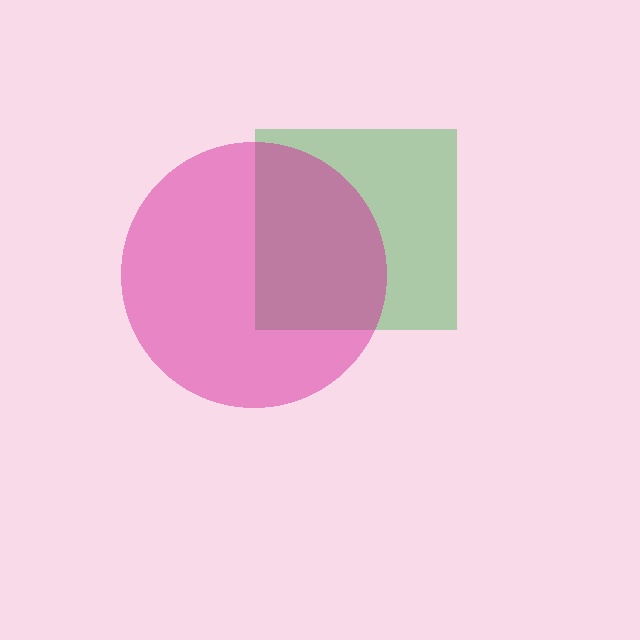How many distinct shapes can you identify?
There are 2 distinct shapes: a green square, a magenta circle.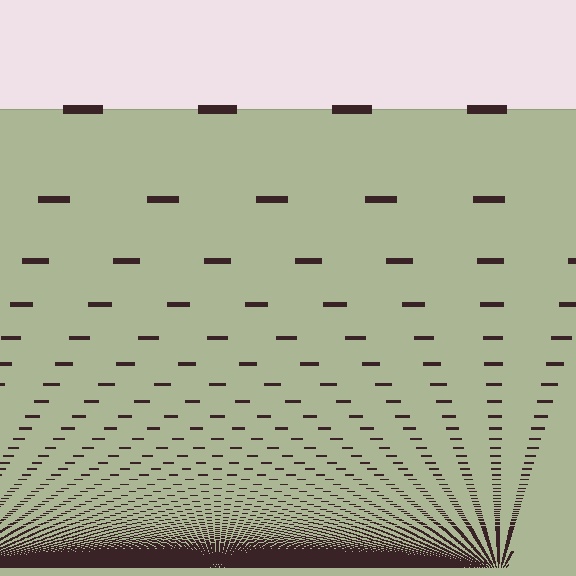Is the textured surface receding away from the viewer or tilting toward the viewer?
The surface appears to tilt toward the viewer. Texture elements get larger and sparser toward the top.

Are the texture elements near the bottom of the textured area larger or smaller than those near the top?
Smaller. The gradient is inverted — elements near the bottom are smaller and denser.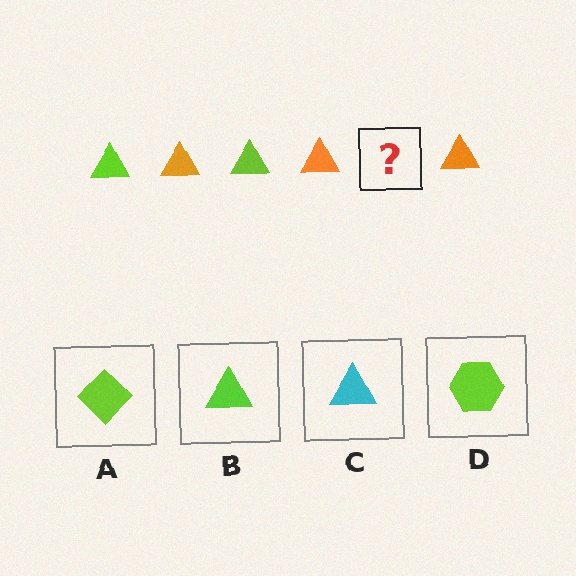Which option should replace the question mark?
Option B.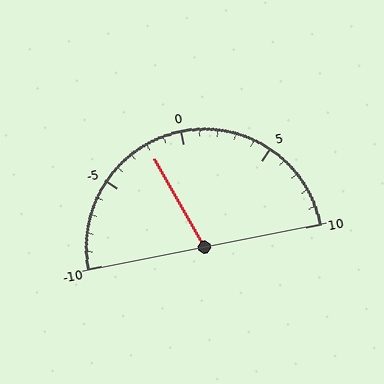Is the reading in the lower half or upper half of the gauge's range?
The reading is in the lower half of the range (-10 to 10).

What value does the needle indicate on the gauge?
The needle indicates approximately -2.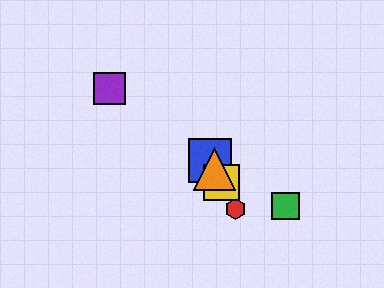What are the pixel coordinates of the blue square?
The blue square is at (210, 160).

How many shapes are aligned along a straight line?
4 shapes (the red hexagon, the blue square, the yellow square, the orange triangle) are aligned along a straight line.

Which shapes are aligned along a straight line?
The red hexagon, the blue square, the yellow square, the orange triangle are aligned along a straight line.